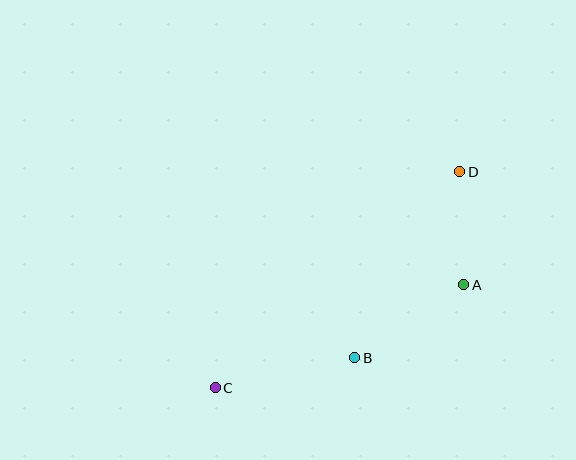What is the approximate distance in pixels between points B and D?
The distance between B and D is approximately 214 pixels.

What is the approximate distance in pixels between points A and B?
The distance between A and B is approximately 131 pixels.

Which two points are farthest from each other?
Points C and D are farthest from each other.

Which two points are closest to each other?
Points A and D are closest to each other.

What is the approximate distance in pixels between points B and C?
The distance between B and C is approximately 143 pixels.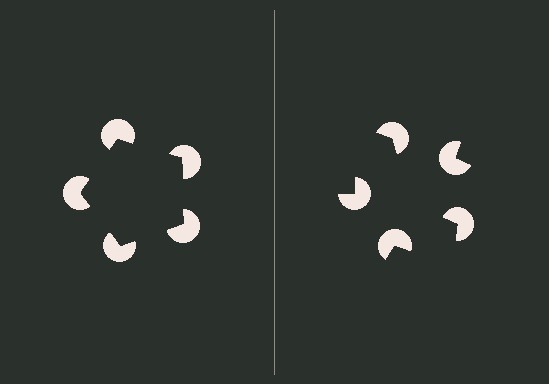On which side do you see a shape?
An illusory pentagon appears on the left side. On the right side the wedge cuts are rotated, so no coherent shape forms.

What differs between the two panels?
The pac-man discs are positioned identically on both sides; only the wedge orientations differ. On the left they align to a pentagon; on the right they are misaligned.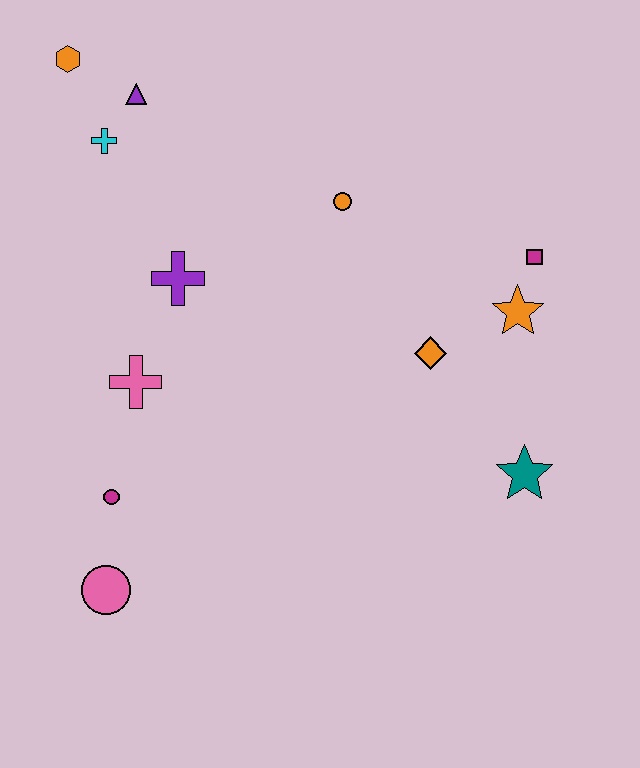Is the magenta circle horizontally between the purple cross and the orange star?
No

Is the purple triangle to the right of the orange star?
No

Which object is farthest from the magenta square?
The pink circle is farthest from the magenta square.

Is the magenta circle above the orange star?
No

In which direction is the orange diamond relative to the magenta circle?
The orange diamond is to the right of the magenta circle.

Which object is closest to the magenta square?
The orange star is closest to the magenta square.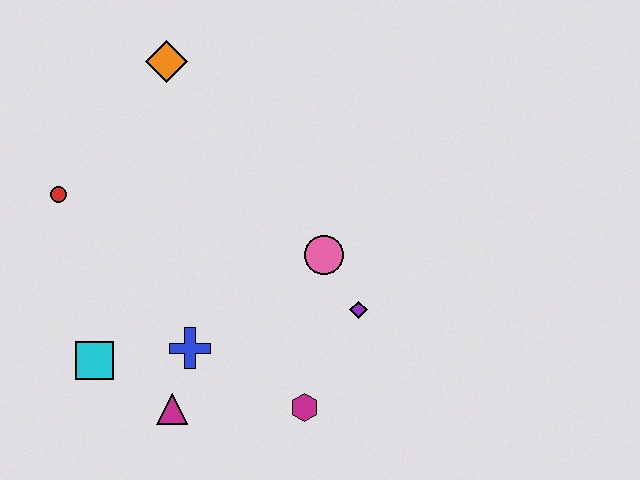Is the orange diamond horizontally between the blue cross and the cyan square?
Yes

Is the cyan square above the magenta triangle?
Yes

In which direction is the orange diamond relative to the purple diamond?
The orange diamond is above the purple diamond.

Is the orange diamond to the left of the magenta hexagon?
Yes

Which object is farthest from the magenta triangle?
The orange diamond is farthest from the magenta triangle.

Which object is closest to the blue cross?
The magenta triangle is closest to the blue cross.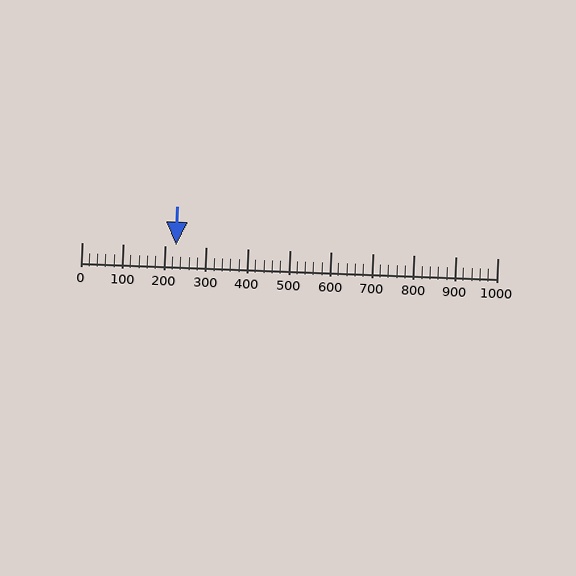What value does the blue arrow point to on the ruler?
The blue arrow points to approximately 226.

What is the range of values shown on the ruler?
The ruler shows values from 0 to 1000.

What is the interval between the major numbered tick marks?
The major tick marks are spaced 100 units apart.